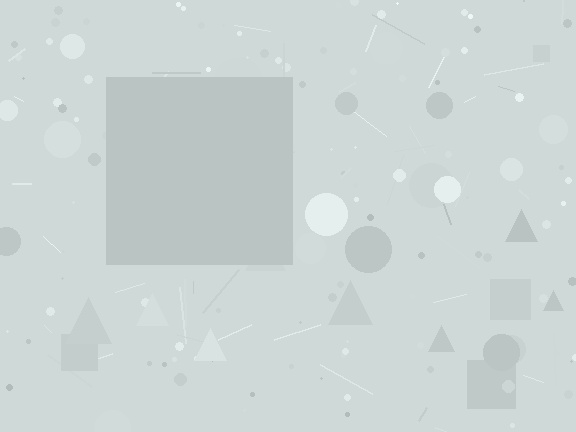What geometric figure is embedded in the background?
A square is embedded in the background.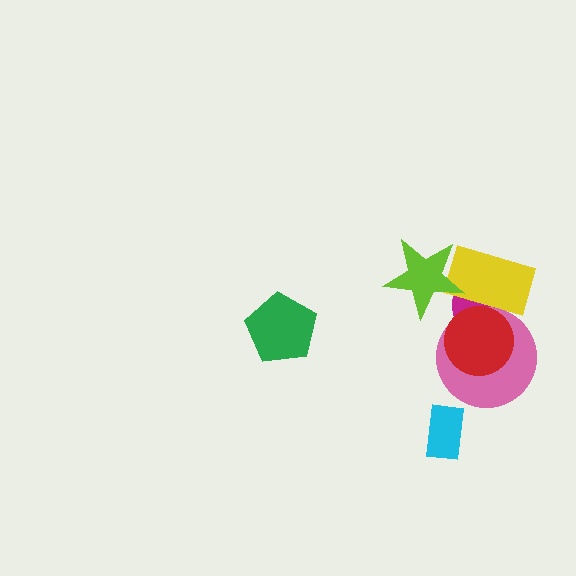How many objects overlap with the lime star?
2 objects overlap with the lime star.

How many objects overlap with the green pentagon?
0 objects overlap with the green pentagon.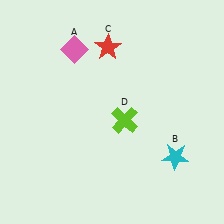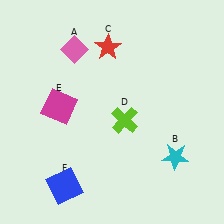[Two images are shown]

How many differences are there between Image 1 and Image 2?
There are 2 differences between the two images.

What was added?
A magenta square (E), a blue square (F) were added in Image 2.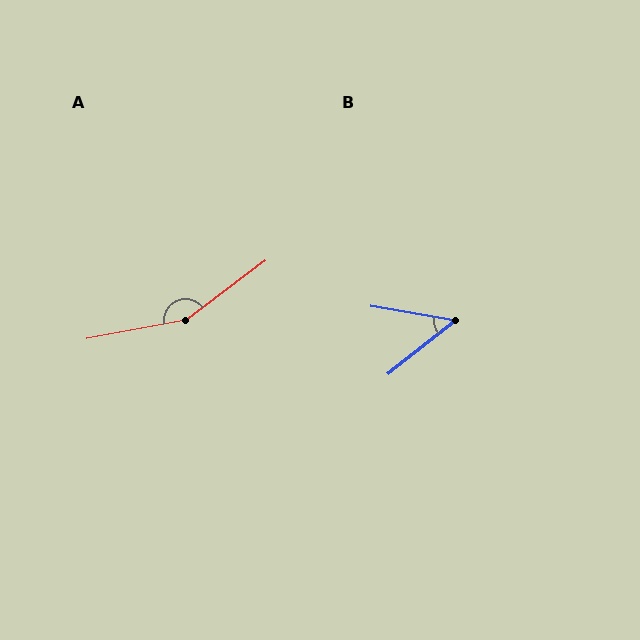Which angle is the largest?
A, at approximately 154 degrees.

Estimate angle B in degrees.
Approximately 48 degrees.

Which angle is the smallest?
B, at approximately 48 degrees.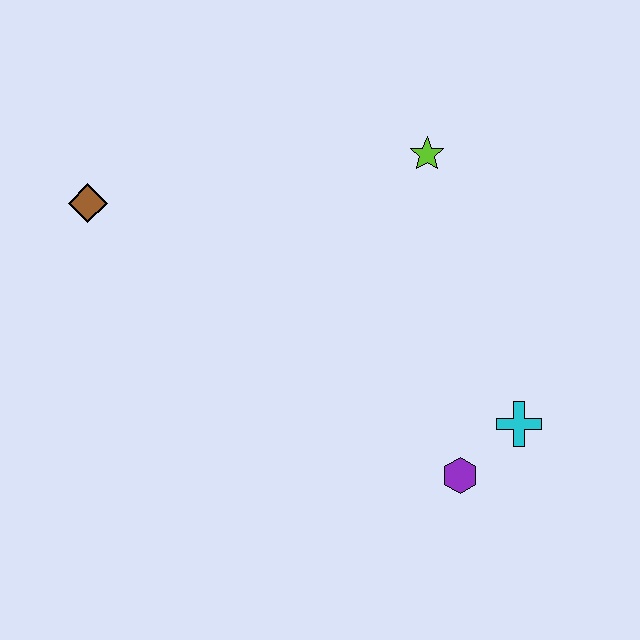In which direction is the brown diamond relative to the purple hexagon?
The brown diamond is to the left of the purple hexagon.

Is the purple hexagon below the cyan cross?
Yes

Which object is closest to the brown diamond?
The lime star is closest to the brown diamond.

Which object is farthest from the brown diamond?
The cyan cross is farthest from the brown diamond.